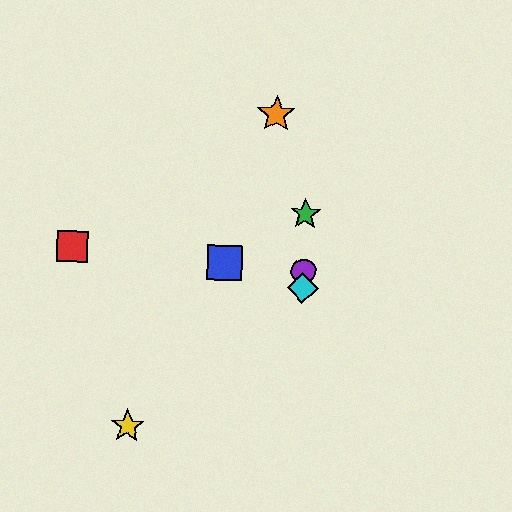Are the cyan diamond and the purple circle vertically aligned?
Yes, both are at x≈303.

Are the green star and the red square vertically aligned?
No, the green star is at x≈305 and the red square is at x≈72.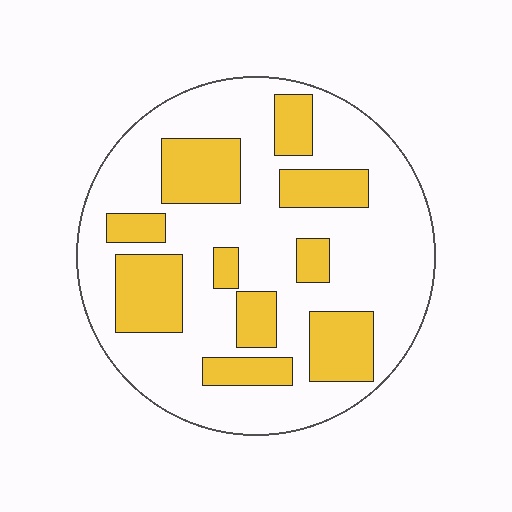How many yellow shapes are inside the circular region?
10.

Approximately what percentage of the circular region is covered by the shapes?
Approximately 30%.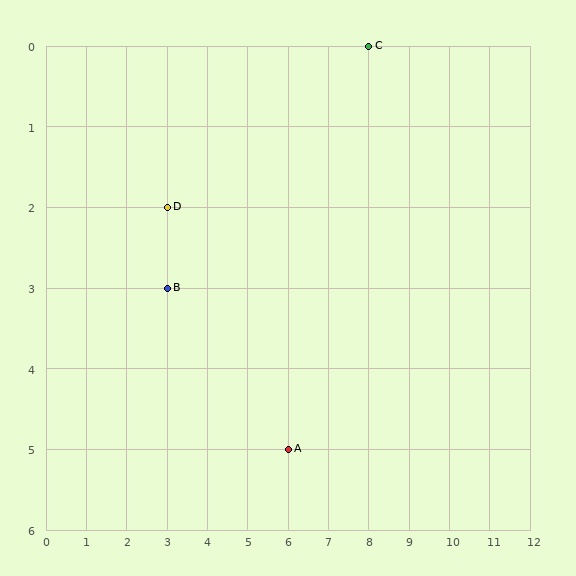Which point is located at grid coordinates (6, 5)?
Point A is at (6, 5).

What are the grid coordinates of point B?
Point B is at grid coordinates (3, 3).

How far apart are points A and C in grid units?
Points A and C are 2 columns and 5 rows apart (about 5.4 grid units diagonally).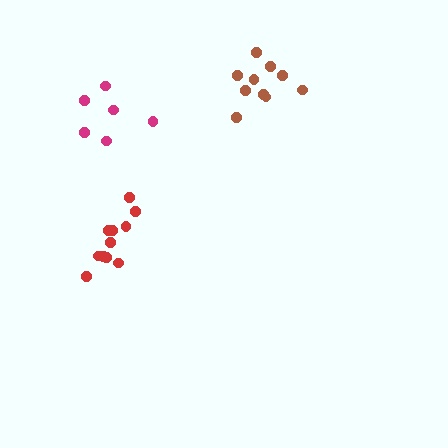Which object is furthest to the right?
The brown cluster is rightmost.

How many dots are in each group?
Group 1: 10 dots, Group 2: 11 dots, Group 3: 6 dots (27 total).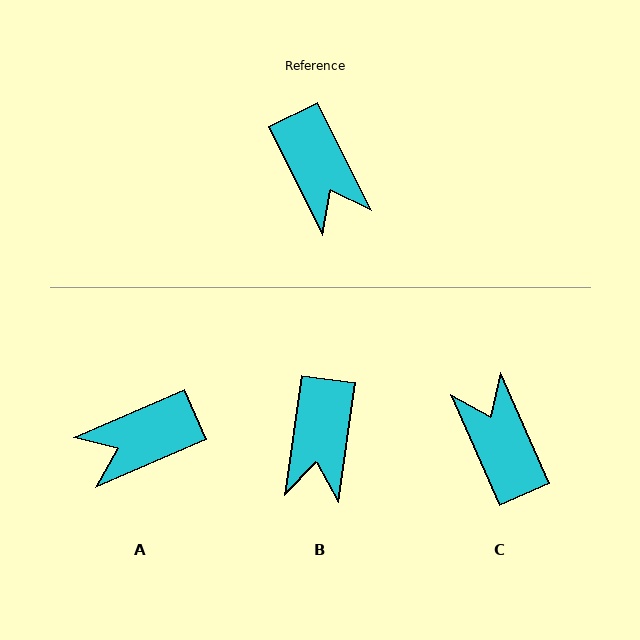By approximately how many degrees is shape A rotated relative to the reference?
Approximately 93 degrees clockwise.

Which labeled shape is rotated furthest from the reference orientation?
C, about 178 degrees away.